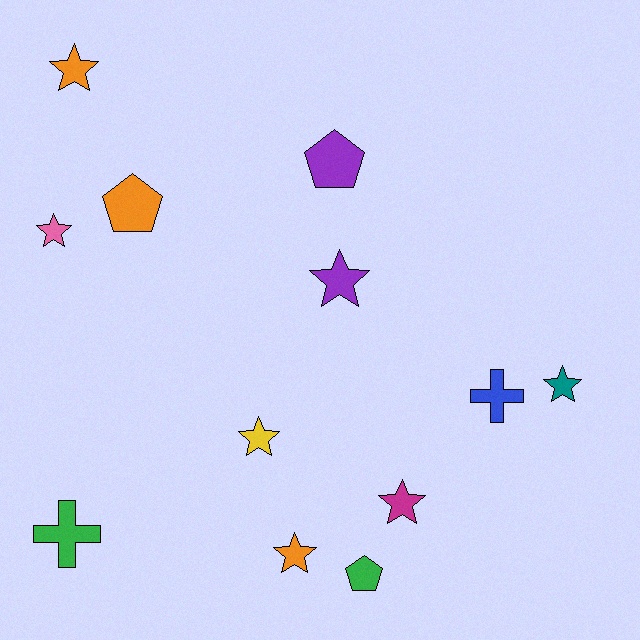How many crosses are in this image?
There are 2 crosses.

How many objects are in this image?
There are 12 objects.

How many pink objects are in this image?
There is 1 pink object.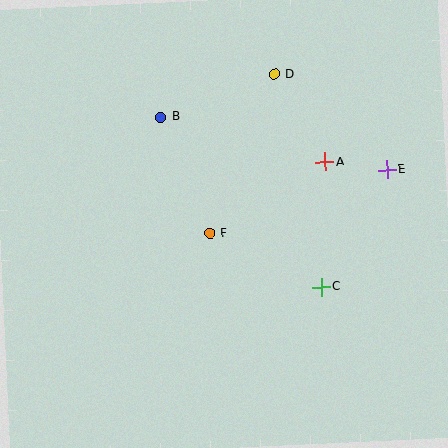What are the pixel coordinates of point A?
Point A is at (325, 162).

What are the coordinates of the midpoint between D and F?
The midpoint between D and F is at (242, 154).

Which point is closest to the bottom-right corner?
Point C is closest to the bottom-right corner.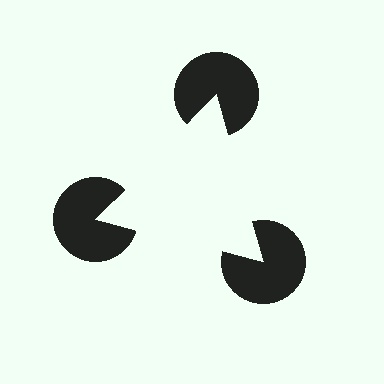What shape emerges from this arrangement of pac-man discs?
An illusory triangle — its edges are inferred from the aligned wedge cuts in the pac-man discs, not physically drawn.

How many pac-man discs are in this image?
There are 3 — one at each vertex of the illusory triangle.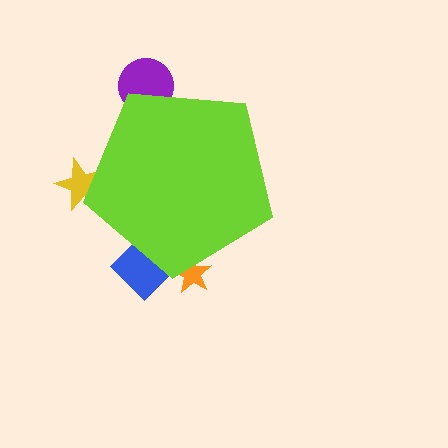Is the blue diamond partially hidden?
Yes, the blue diamond is partially hidden behind the lime pentagon.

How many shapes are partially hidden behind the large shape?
4 shapes are partially hidden.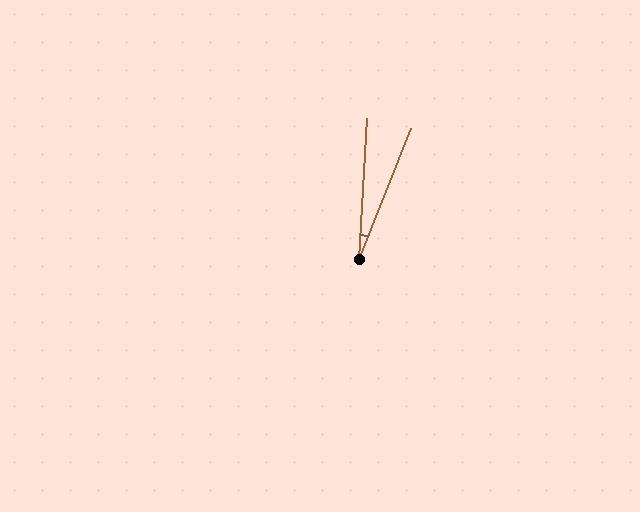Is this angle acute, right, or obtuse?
It is acute.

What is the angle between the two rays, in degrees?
Approximately 18 degrees.